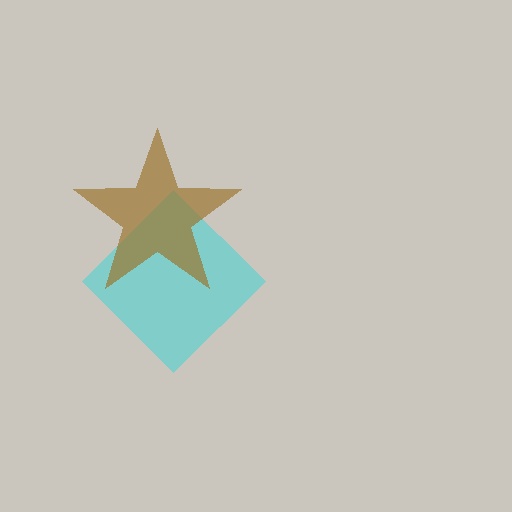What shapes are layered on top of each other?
The layered shapes are: a cyan diamond, a brown star.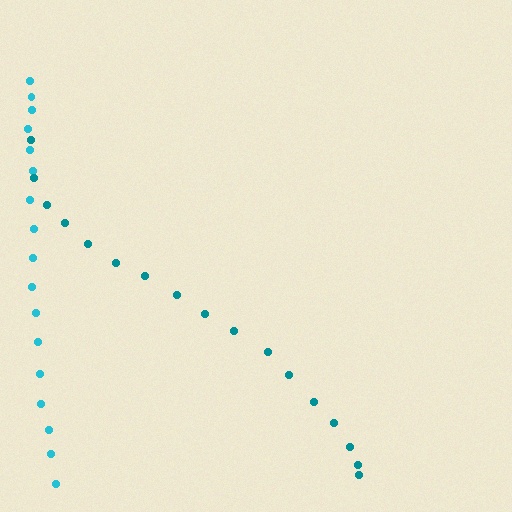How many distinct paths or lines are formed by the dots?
There are 2 distinct paths.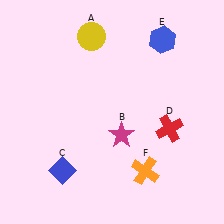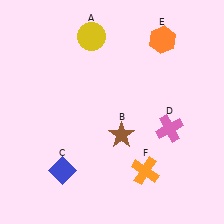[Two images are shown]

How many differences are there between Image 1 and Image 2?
There are 3 differences between the two images.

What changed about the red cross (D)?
In Image 1, D is red. In Image 2, it changed to pink.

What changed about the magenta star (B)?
In Image 1, B is magenta. In Image 2, it changed to brown.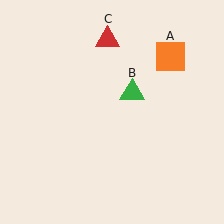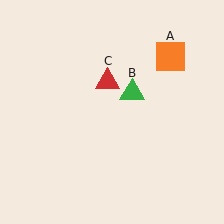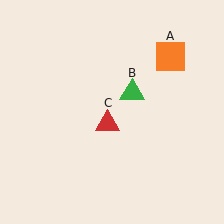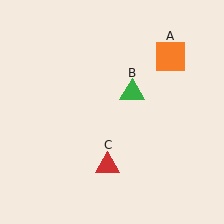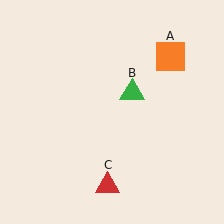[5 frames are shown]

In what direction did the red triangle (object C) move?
The red triangle (object C) moved down.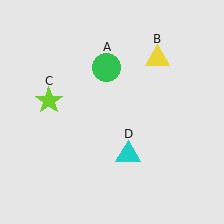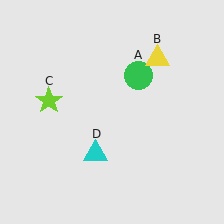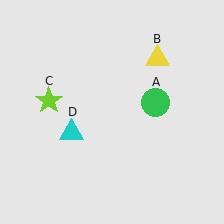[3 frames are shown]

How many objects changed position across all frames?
2 objects changed position: green circle (object A), cyan triangle (object D).